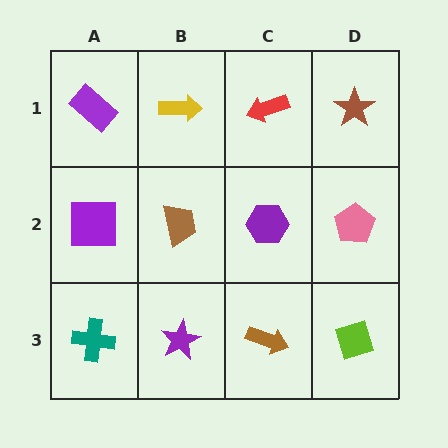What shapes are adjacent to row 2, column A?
A purple rectangle (row 1, column A), a teal cross (row 3, column A), a brown trapezoid (row 2, column B).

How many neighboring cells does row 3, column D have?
2.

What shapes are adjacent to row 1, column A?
A purple square (row 2, column A), a yellow arrow (row 1, column B).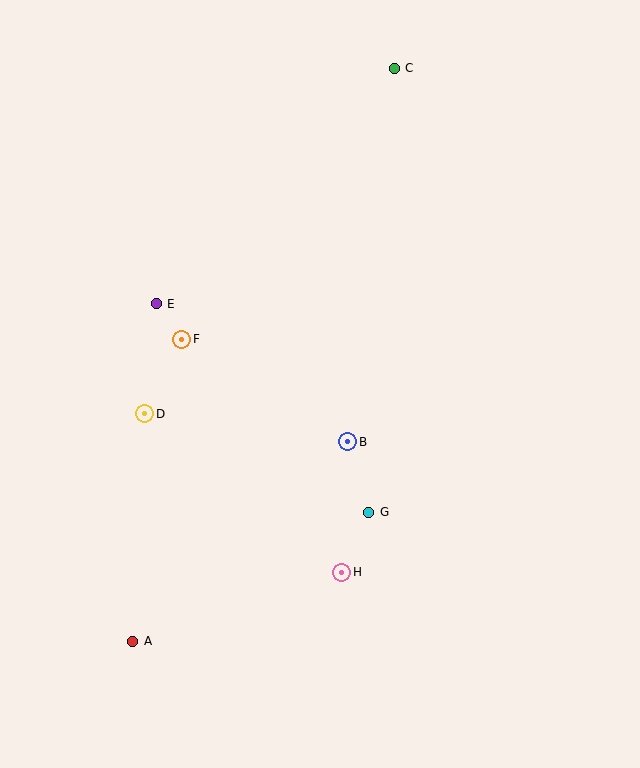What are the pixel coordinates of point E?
Point E is at (156, 304).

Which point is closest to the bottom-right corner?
Point H is closest to the bottom-right corner.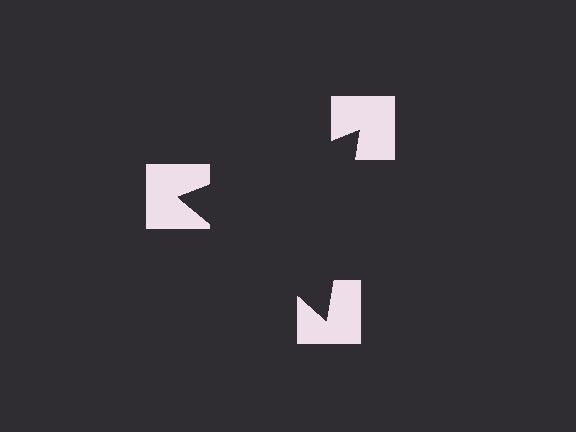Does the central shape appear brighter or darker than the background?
It typically appears slightly darker than the background, even though no actual brightness change is drawn.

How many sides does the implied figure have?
3 sides.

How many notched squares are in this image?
There are 3 — one at each vertex of the illusory triangle.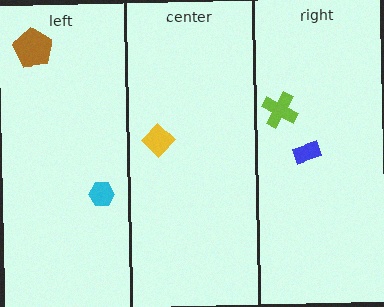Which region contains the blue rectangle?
The right region.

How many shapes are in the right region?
2.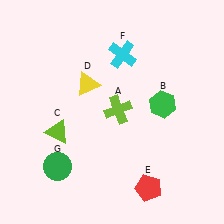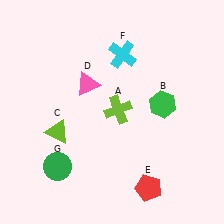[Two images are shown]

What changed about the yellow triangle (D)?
In Image 1, D is yellow. In Image 2, it changed to pink.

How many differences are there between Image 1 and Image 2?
There is 1 difference between the two images.